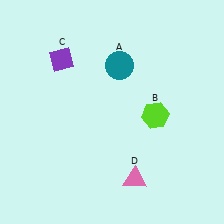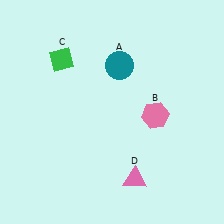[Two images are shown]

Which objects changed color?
B changed from lime to pink. C changed from purple to green.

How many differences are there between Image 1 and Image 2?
There are 2 differences between the two images.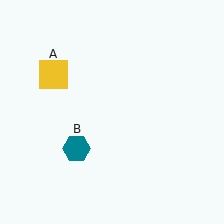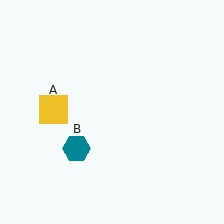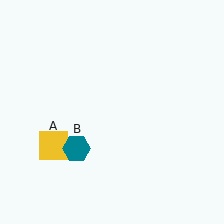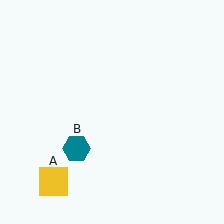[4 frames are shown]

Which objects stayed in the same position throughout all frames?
Teal hexagon (object B) remained stationary.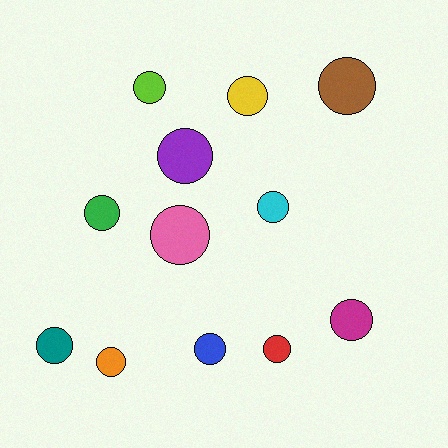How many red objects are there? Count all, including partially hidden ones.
There is 1 red object.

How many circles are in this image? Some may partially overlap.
There are 12 circles.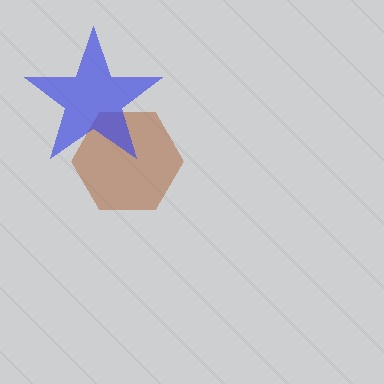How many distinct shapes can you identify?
There are 2 distinct shapes: a brown hexagon, a blue star.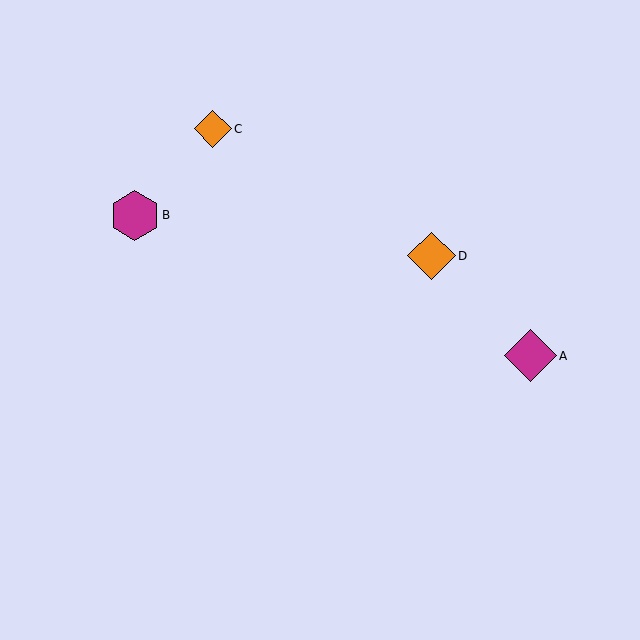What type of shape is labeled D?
Shape D is an orange diamond.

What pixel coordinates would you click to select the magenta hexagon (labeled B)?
Click at (135, 215) to select the magenta hexagon B.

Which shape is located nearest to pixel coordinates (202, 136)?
The orange diamond (labeled C) at (213, 129) is nearest to that location.